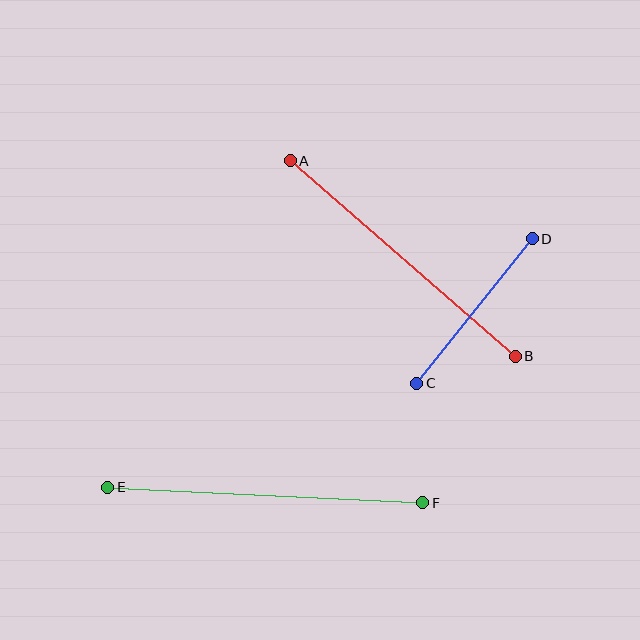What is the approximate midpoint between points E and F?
The midpoint is at approximately (265, 495) pixels.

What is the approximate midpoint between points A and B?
The midpoint is at approximately (403, 259) pixels.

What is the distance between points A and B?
The distance is approximately 298 pixels.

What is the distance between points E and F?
The distance is approximately 315 pixels.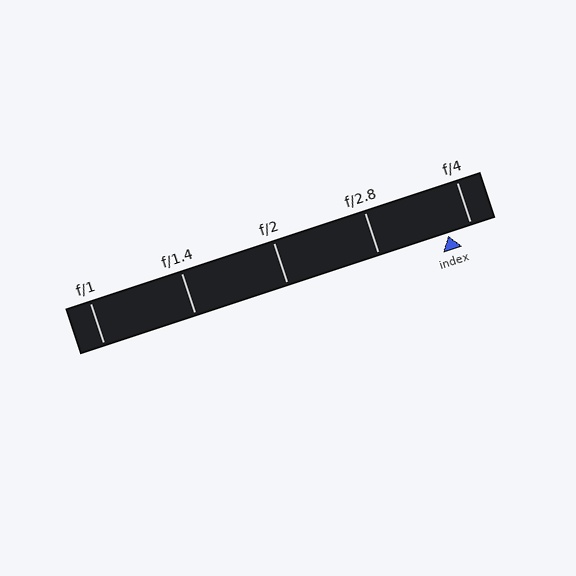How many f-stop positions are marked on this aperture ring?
There are 5 f-stop positions marked.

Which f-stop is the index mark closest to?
The index mark is closest to f/4.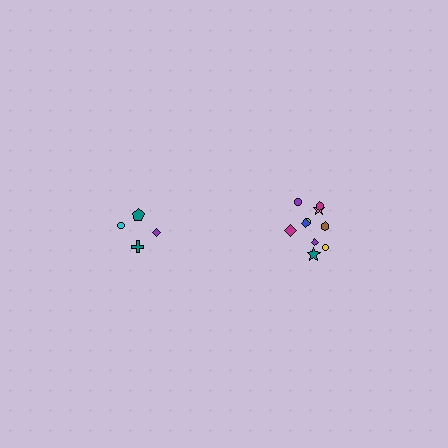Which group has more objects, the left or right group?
The right group.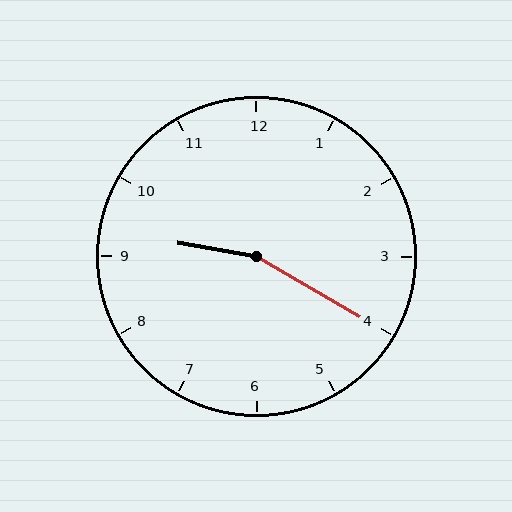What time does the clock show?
9:20.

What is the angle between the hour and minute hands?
Approximately 160 degrees.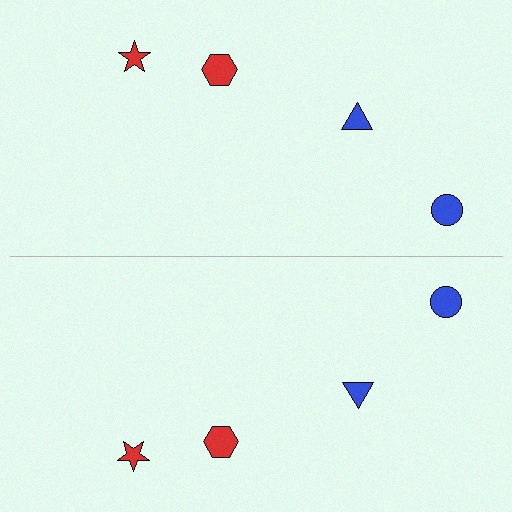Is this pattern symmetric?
Yes, this pattern has bilateral (reflection) symmetry.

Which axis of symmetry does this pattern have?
The pattern has a horizontal axis of symmetry running through the center of the image.